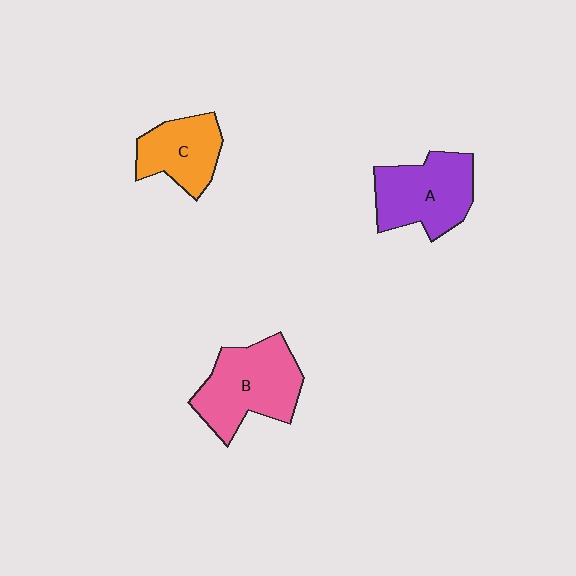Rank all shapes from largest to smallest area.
From largest to smallest: B (pink), A (purple), C (orange).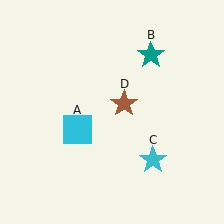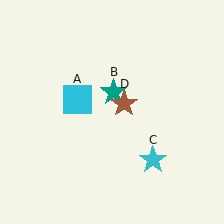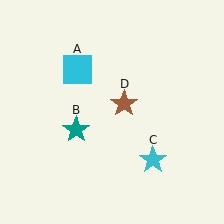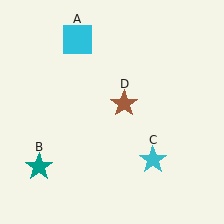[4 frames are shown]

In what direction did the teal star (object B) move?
The teal star (object B) moved down and to the left.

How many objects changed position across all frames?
2 objects changed position: cyan square (object A), teal star (object B).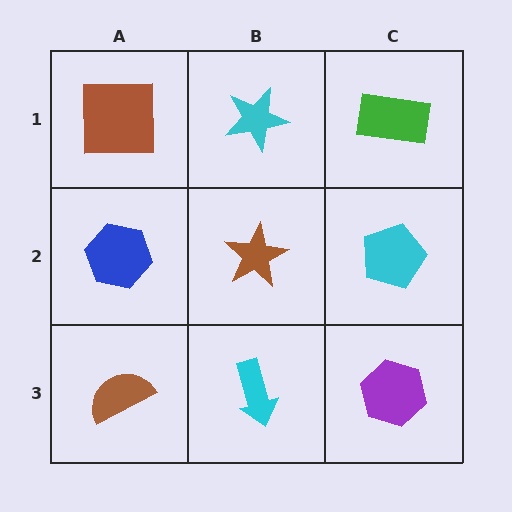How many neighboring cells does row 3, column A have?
2.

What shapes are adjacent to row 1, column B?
A brown star (row 2, column B), a brown square (row 1, column A), a green rectangle (row 1, column C).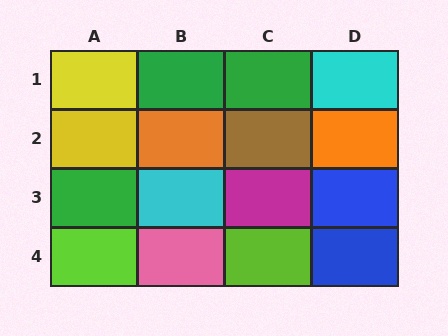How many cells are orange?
2 cells are orange.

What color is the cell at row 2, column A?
Yellow.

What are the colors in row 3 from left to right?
Green, cyan, magenta, blue.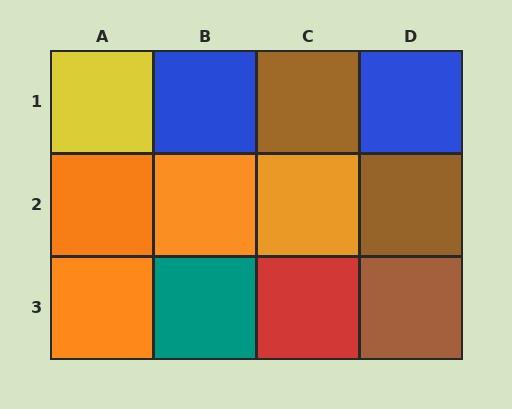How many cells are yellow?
1 cell is yellow.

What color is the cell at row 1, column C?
Brown.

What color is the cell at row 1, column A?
Yellow.